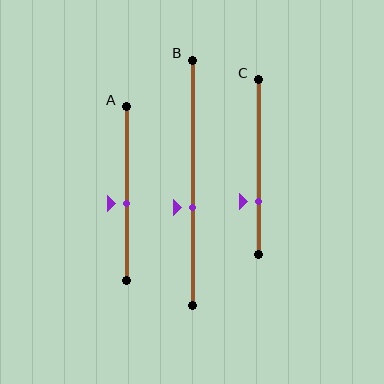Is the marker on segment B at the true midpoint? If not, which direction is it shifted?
No, the marker on segment B is shifted downward by about 10% of the segment length.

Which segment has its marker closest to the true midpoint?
Segment A has its marker closest to the true midpoint.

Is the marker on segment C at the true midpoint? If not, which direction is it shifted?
No, the marker on segment C is shifted downward by about 19% of the segment length.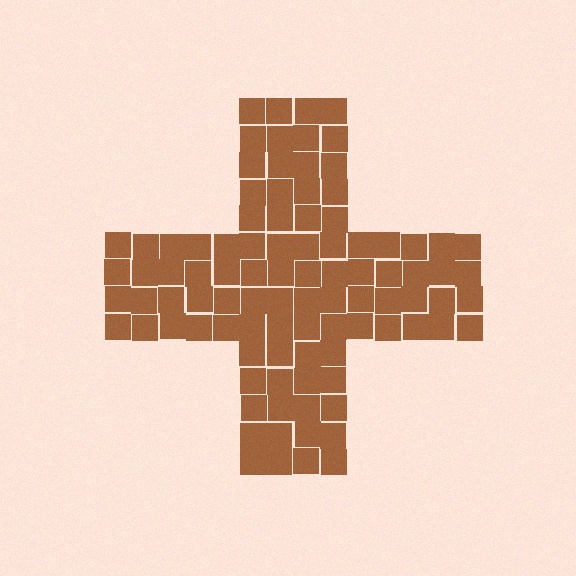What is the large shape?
The large shape is a cross.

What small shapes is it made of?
It is made of small squares.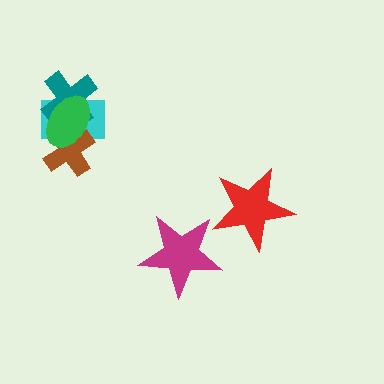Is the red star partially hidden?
No, no other shape covers it.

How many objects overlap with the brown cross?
2 objects overlap with the brown cross.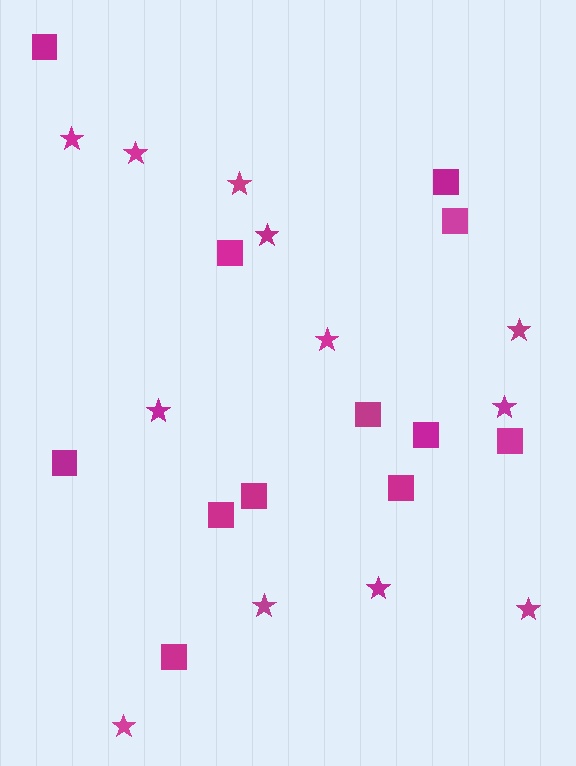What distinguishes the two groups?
There are 2 groups: one group of stars (12) and one group of squares (12).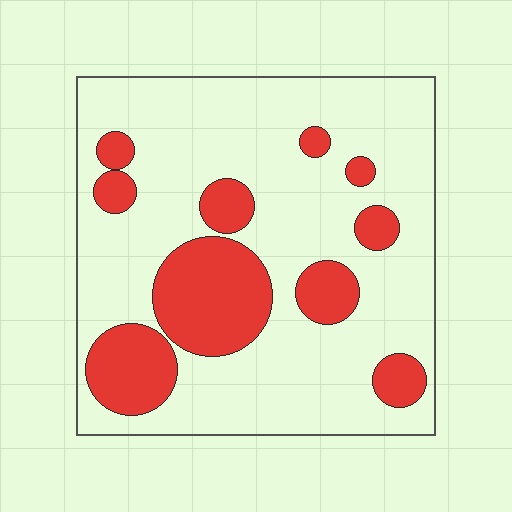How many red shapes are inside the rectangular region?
10.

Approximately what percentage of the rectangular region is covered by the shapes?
Approximately 25%.